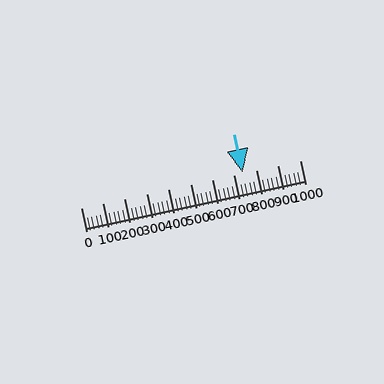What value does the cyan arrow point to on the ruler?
The cyan arrow points to approximately 740.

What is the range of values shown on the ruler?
The ruler shows values from 0 to 1000.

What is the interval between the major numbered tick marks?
The major tick marks are spaced 100 units apart.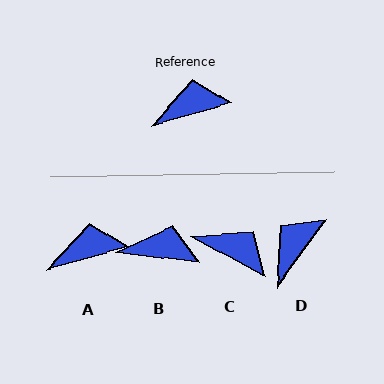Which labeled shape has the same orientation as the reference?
A.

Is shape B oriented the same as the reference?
No, it is off by about 23 degrees.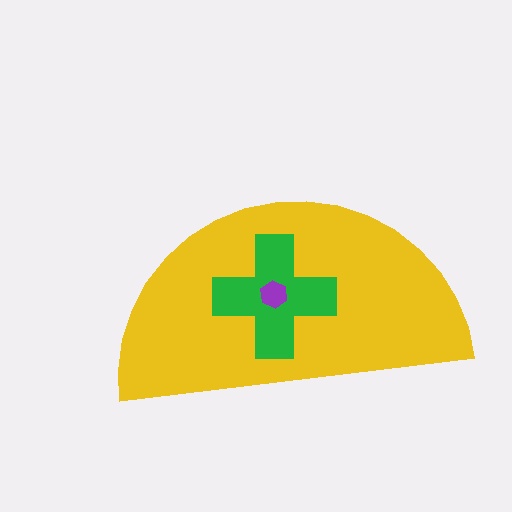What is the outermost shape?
The yellow semicircle.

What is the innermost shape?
The purple hexagon.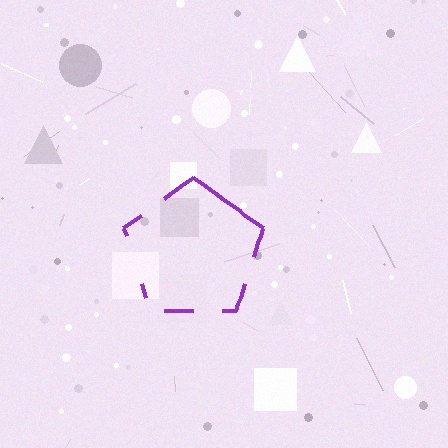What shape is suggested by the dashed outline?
The dashed outline suggests a pentagon.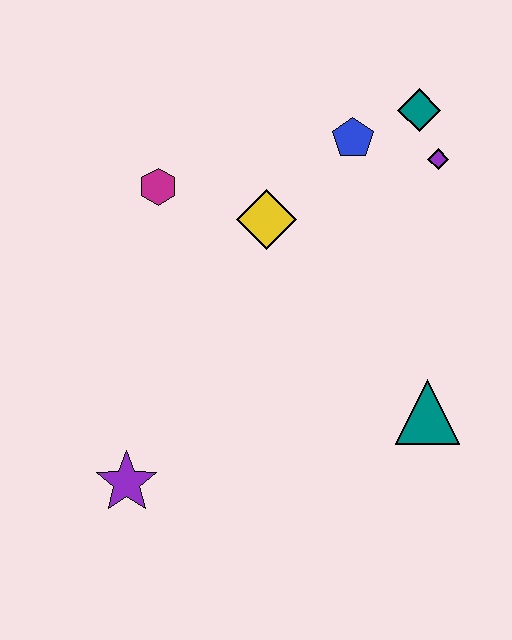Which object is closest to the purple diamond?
The teal diamond is closest to the purple diamond.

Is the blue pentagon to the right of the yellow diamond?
Yes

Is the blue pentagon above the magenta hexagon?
Yes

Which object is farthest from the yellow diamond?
The purple star is farthest from the yellow diamond.